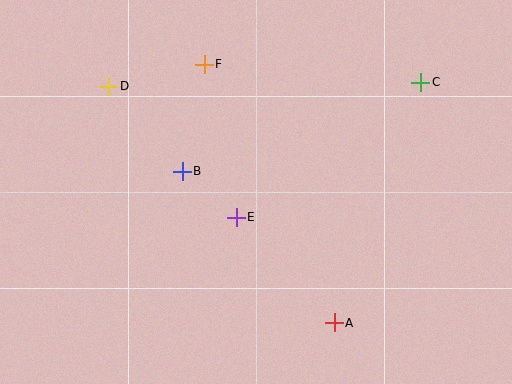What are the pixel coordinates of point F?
Point F is at (205, 64).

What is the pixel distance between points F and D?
The distance between F and D is 98 pixels.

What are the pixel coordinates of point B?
Point B is at (182, 171).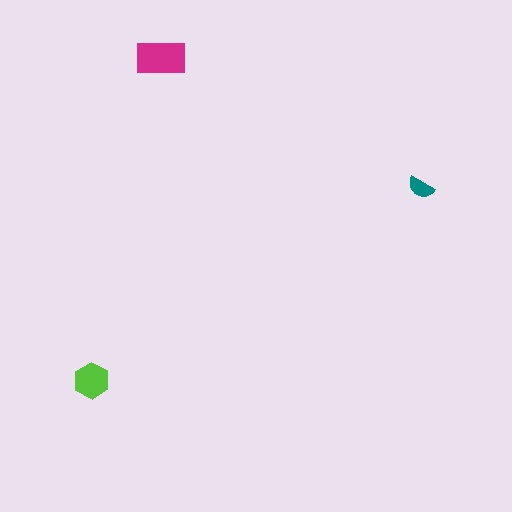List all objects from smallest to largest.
The teal semicircle, the lime hexagon, the magenta rectangle.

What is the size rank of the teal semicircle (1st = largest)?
3rd.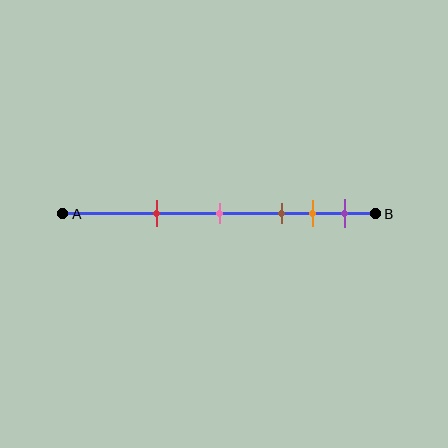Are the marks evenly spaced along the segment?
No, the marks are not evenly spaced.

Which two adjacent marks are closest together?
The orange and purple marks are the closest adjacent pair.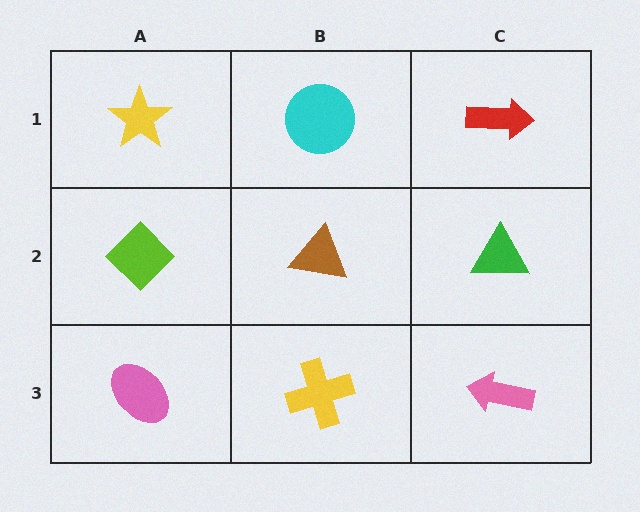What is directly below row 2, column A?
A pink ellipse.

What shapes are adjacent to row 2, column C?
A red arrow (row 1, column C), a pink arrow (row 3, column C), a brown triangle (row 2, column B).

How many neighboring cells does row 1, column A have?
2.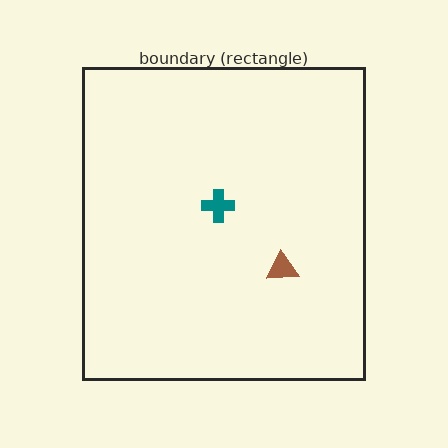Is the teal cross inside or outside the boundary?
Inside.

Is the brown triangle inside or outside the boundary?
Inside.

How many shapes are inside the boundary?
2 inside, 0 outside.